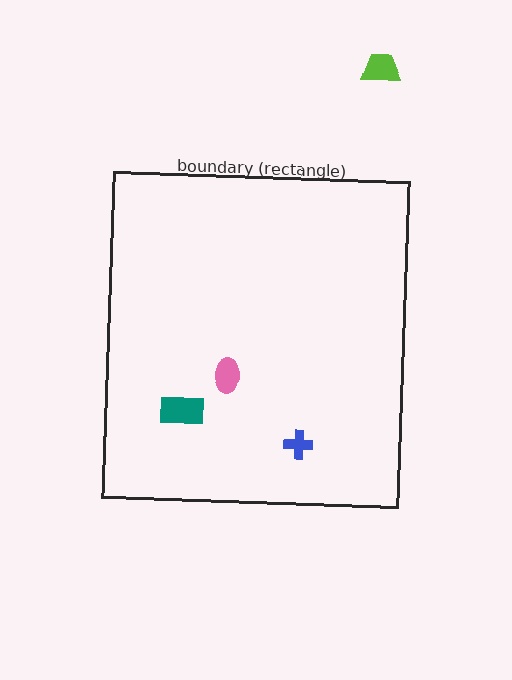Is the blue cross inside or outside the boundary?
Inside.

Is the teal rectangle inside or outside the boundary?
Inside.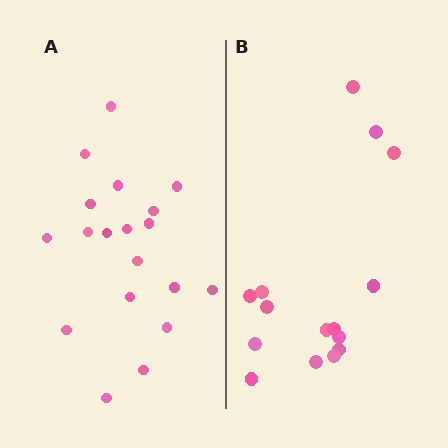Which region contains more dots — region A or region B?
Region A (the left region) has more dots.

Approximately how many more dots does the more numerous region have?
Region A has about 4 more dots than region B.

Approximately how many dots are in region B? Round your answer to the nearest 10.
About 20 dots. (The exact count is 15, which rounds to 20.)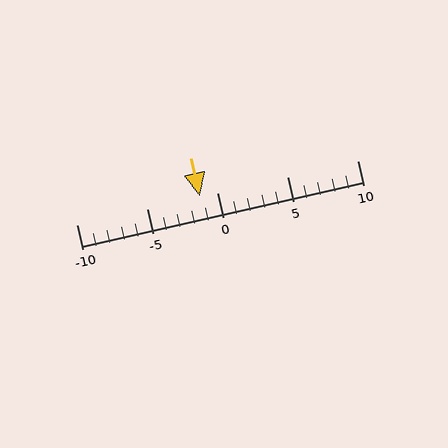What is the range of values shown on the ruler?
The ruler shows values from -10 to 10.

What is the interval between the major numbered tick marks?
The major tick marks are spaced 5 units apart.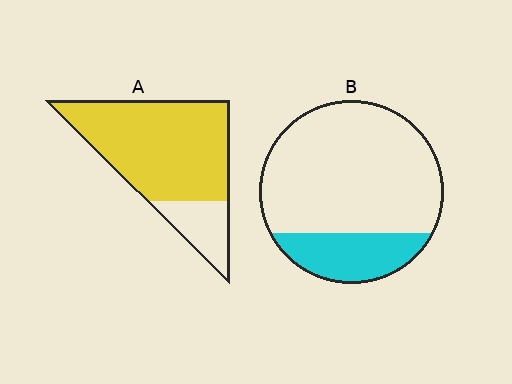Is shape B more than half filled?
No.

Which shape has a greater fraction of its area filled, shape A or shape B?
Shape A.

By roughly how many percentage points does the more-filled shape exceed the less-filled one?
By roughly 55 percentage points (A over B).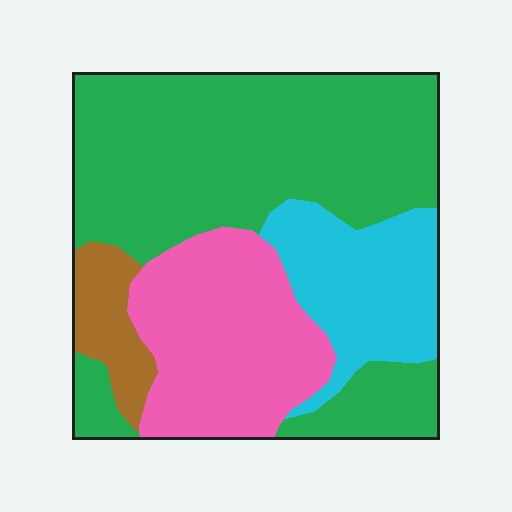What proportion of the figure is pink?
Pink covers about 25% of the figure.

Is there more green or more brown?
Green.